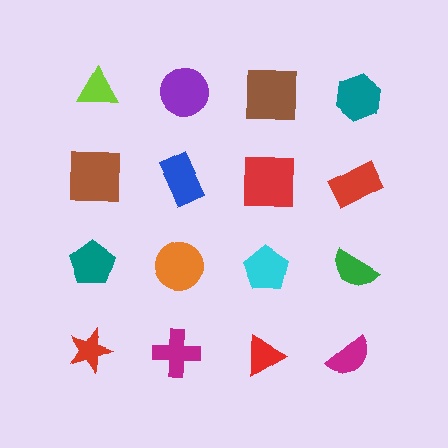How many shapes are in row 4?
4 shapes.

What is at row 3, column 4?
A green semicircle.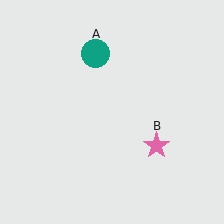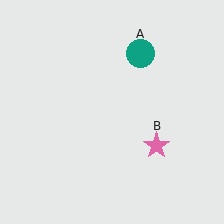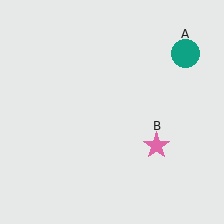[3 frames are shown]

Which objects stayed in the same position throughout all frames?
Pink star (object B) remained stationary.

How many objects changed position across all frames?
1 object changed position: teal circle (object A).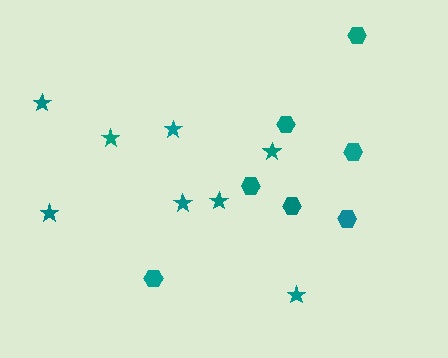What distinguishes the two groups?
There are 2 groups: one group of hexagons (7) and one group of stars (8).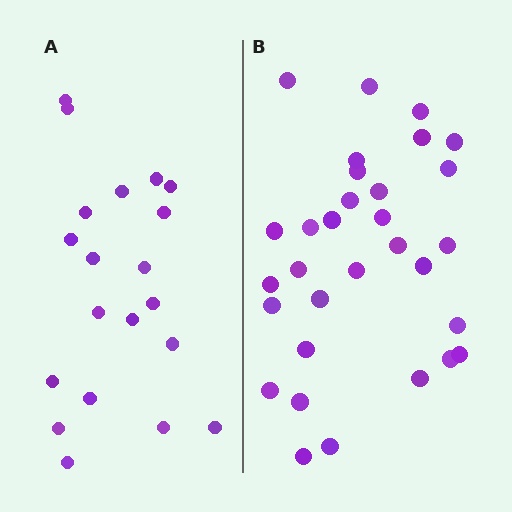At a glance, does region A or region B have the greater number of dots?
Region B (the right region) has more dots.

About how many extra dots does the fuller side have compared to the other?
Region B has roughly 12 or so more dots than region A.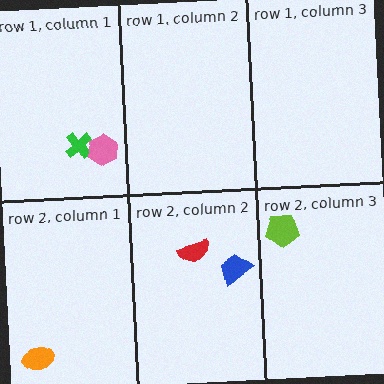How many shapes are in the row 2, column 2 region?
2.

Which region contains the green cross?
The row 1, column 1 region.